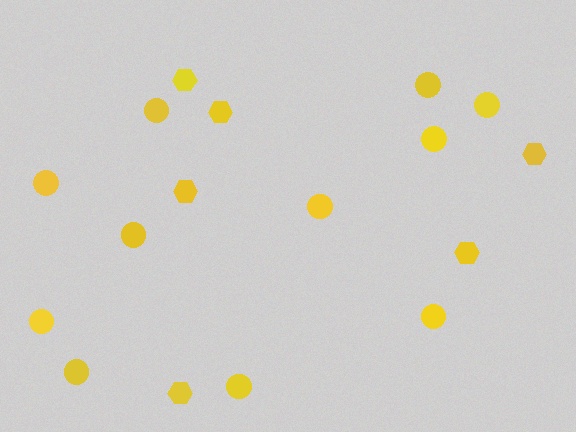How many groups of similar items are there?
There are 2 groups: one group of circles (11) and one group of hexagons (6).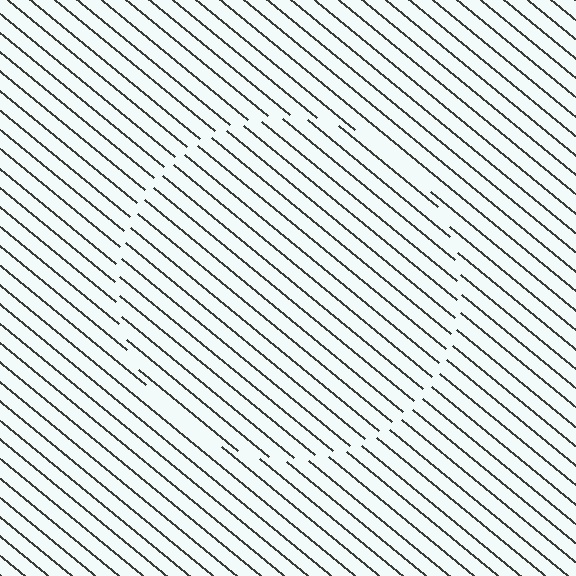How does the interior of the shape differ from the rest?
The interior of the shape contains the same grating, shifted by half a period — the contour is defined by the phase discontinuity where line-ends from the inner and outer gratings abut.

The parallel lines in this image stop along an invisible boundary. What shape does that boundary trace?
An illusory circle. The interior of the shape contains the same grating, shifted by half a period — the contour is defined by the phase discontinuity where line-ends from the inner and outer gratings abut.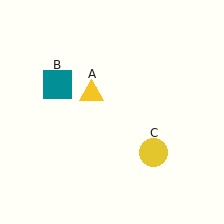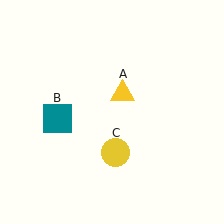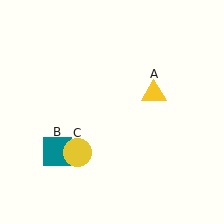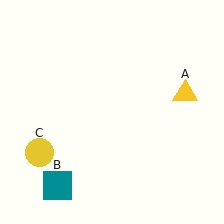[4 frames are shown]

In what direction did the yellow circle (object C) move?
The yellow circle (object C) moved left.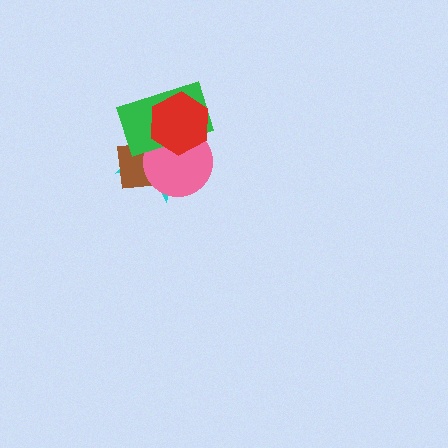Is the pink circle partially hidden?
Yes, it is partially covered by another shape.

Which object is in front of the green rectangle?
The red hexagon is in front of the green rectangle.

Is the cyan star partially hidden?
Yes, it is partially covered by another shape.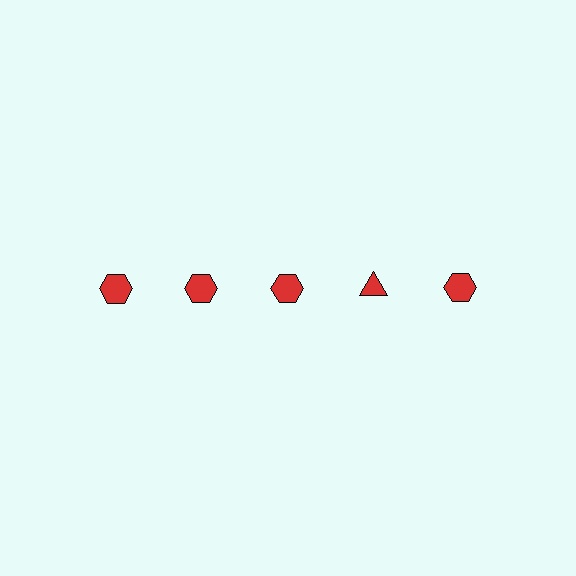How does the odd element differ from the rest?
It has a different shape: triangle instead of hexagon.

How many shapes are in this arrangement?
There are 5 shapes arranged in a grid pattern.